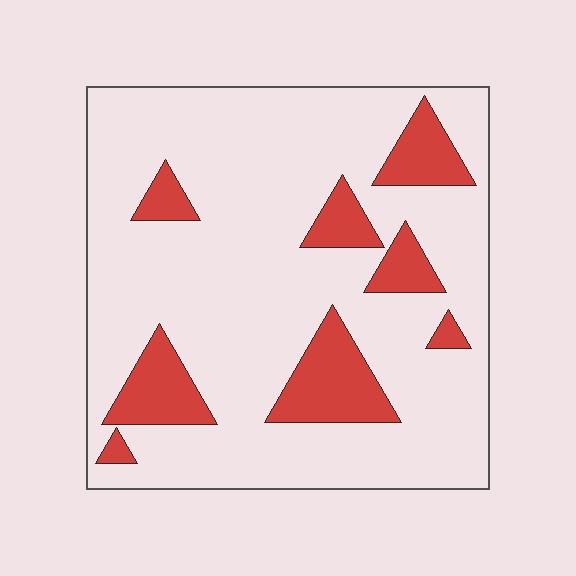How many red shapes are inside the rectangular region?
8.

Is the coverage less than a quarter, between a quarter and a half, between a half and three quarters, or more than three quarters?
Less than a quarter.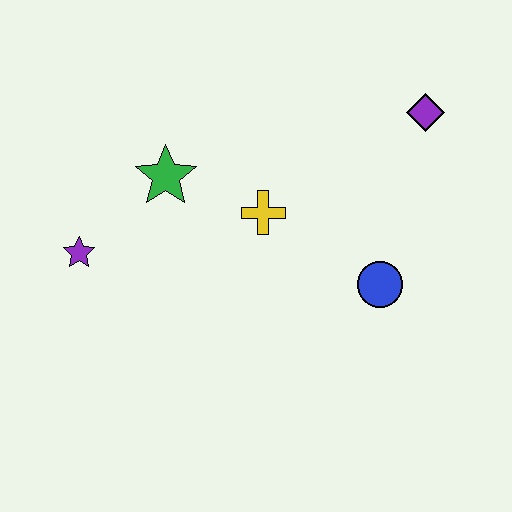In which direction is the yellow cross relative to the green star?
The yellow cross is to the right of the green star.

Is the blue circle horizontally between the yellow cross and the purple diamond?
Yes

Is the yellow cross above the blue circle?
Yes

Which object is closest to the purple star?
The green star is closest to the purple star.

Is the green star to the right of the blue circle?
No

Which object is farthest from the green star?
The purple diamond is farthest from the green star.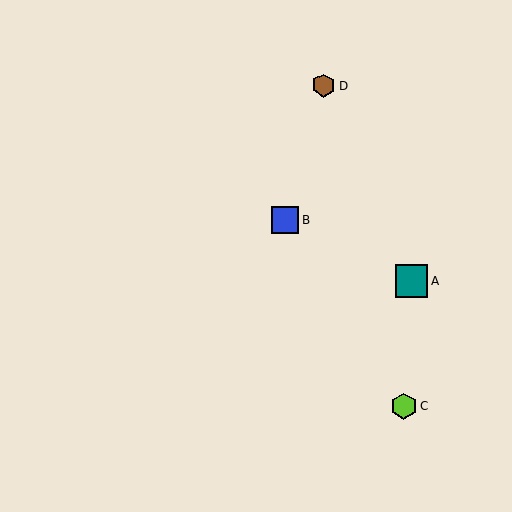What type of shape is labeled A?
Shape A is a teal square.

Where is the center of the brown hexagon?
The center of the brown hexagon is at (324, 85).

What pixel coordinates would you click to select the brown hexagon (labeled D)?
Click at (324, 85) to select the brown hexagon D.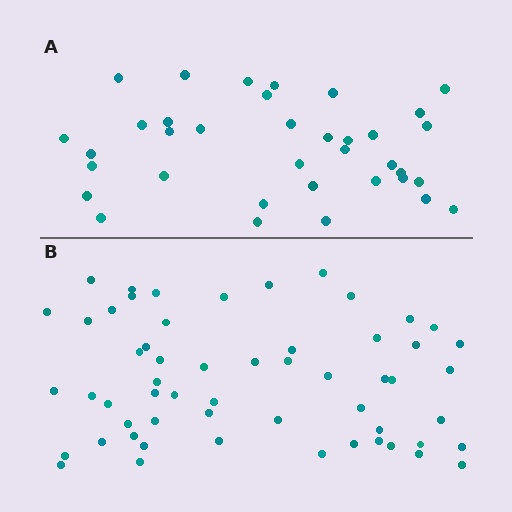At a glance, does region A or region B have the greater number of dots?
Region B (the bottom region) has more dots.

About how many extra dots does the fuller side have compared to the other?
Region B has approximately 20 more dots than region A.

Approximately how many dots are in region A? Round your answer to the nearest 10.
About 40 dots. (The exact count is 36, which rounds to 40.)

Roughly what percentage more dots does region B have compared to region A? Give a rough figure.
About 60% more.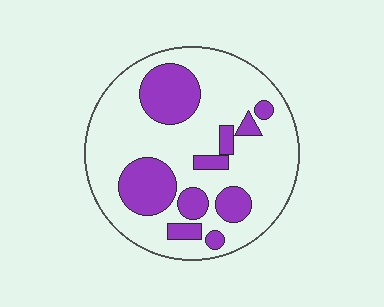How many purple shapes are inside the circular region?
10.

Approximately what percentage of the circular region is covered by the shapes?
Approximately 30%.